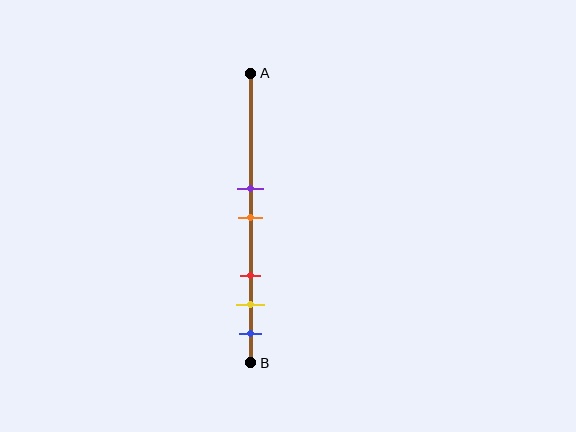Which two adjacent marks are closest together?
The purple and orange marks are the closest adjacent pair.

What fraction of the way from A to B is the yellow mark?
The yellow mark is approximately 80% (0.8) of the way from A to B.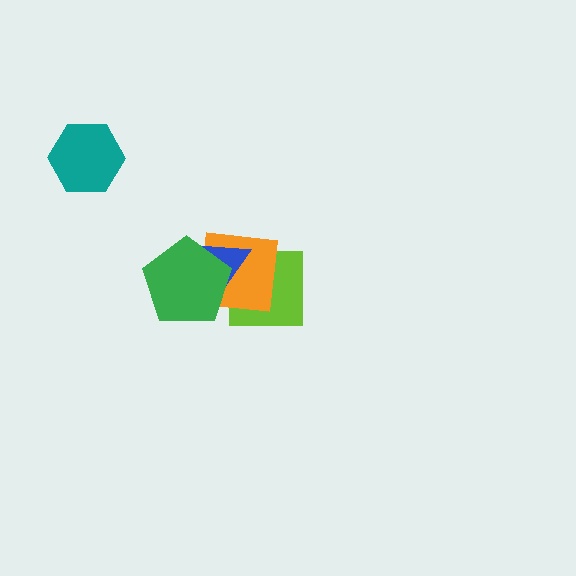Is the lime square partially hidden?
Yes, it is partially covered by another shape.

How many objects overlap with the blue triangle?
3 objects overlap with the blue triangle.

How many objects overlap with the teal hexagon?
0 objects overlap with the teal hexagon.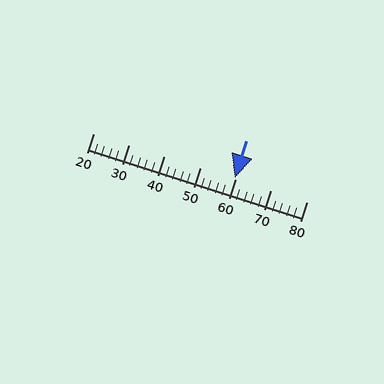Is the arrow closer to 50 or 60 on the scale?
The arrow is closer to 60.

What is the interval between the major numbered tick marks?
The major tick marks are spaced 10 units apart.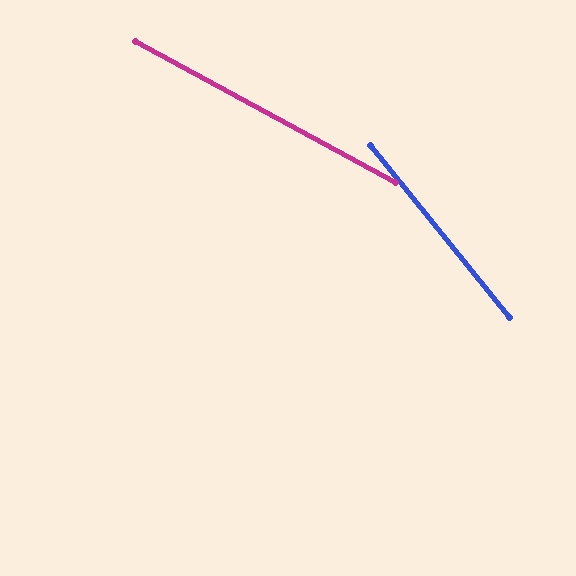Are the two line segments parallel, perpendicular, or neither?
Neither parallel nor perpendicular — they differ by about 23°.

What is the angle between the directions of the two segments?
Approximately 23 degrees.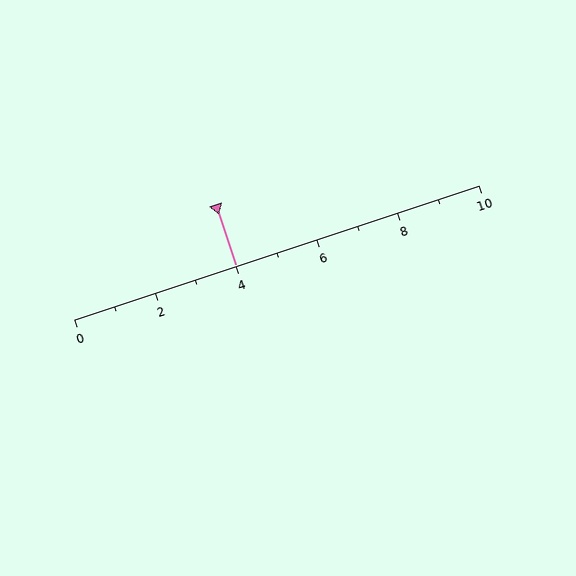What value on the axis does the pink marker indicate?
The marker indicates approximately 4.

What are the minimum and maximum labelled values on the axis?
The axis runs from 0 to 10.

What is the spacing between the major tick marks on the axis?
The major ticks are spaced 2 apart.